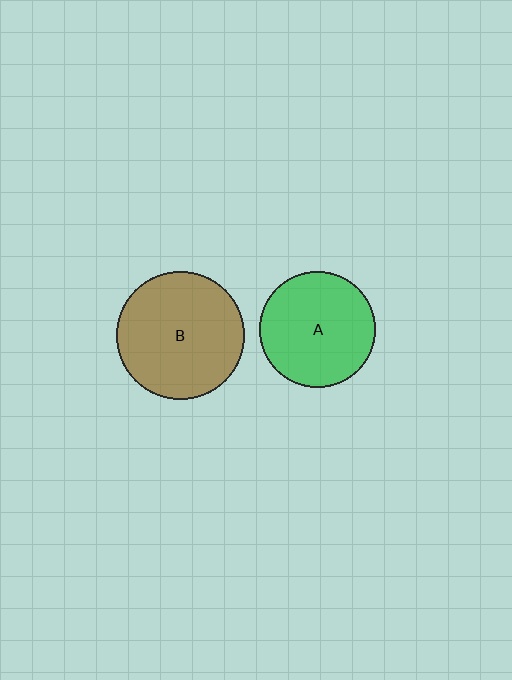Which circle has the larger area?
Circle B (brown).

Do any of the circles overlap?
No, none of the circles overlap.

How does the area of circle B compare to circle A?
Approximately 1.2 times.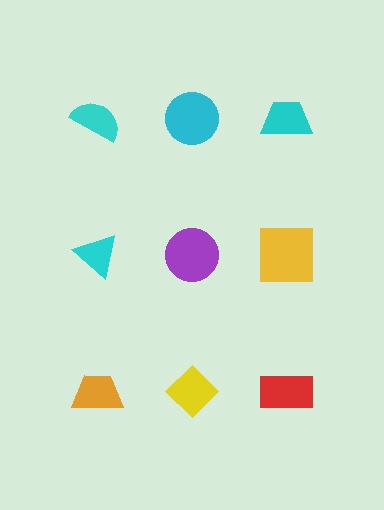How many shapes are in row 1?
3 shapes.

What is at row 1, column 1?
A cyan semicircle.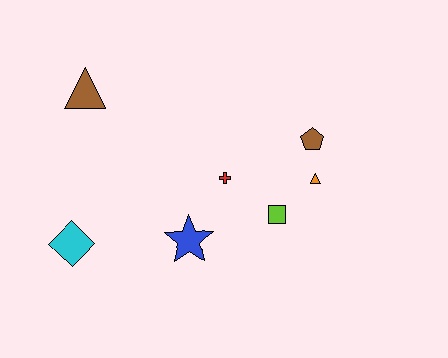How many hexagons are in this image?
There are no hexagons.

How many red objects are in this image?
There is 1 red object.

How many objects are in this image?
There are 7 objects.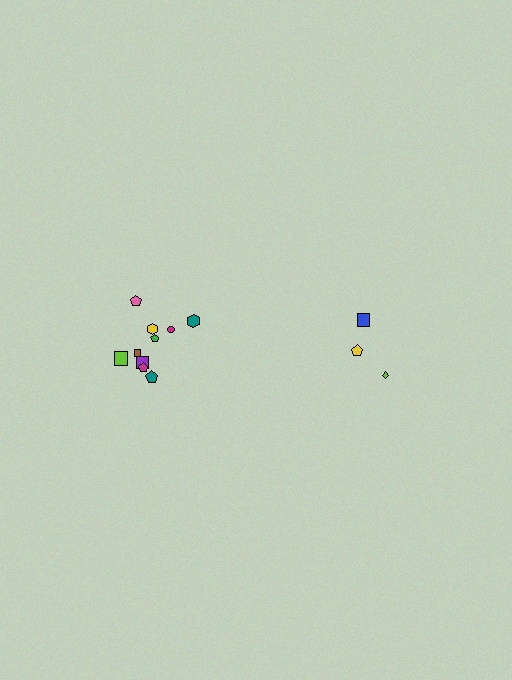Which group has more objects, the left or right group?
The left group.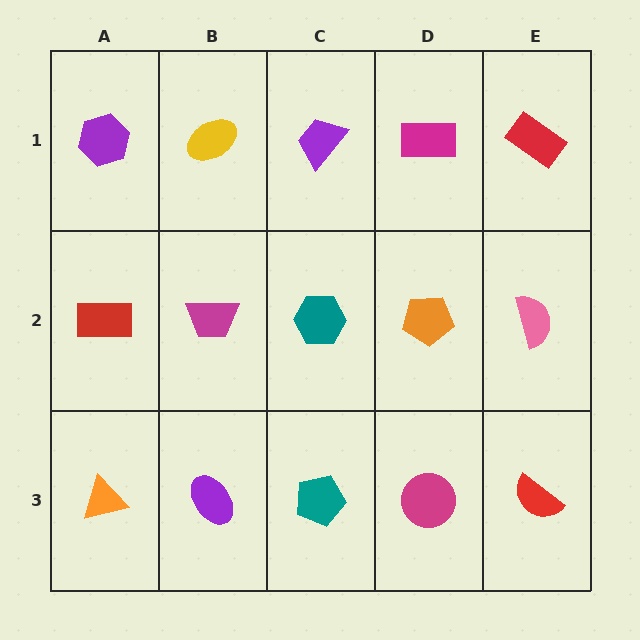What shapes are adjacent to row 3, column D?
An orange pentagon (row 2, column D), a teal pentagon (row 3, column C), a red semicircle (row 3, column E).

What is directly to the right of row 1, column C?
A magenta rectangle.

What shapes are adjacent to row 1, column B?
A magenta trapezoid (row 2, column B), a purple hexagon (row 1, column A), a purple trapezoid (row 1, column C).